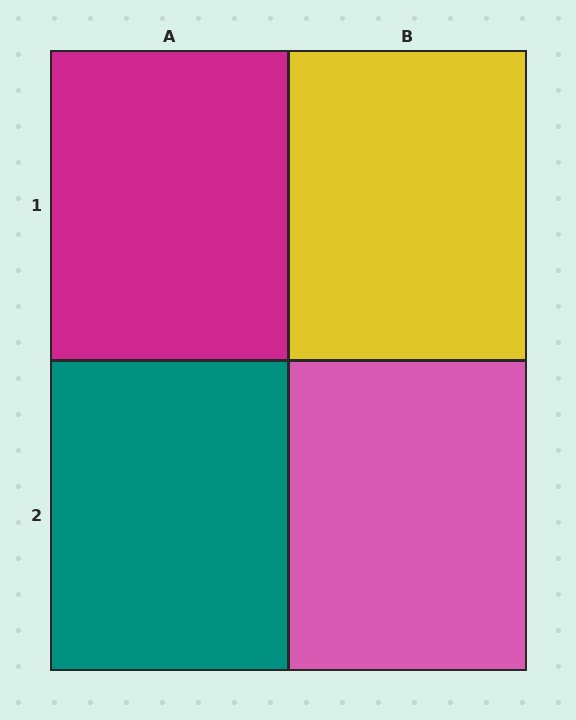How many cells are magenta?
1 cell is magenta.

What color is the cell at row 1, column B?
Yellow.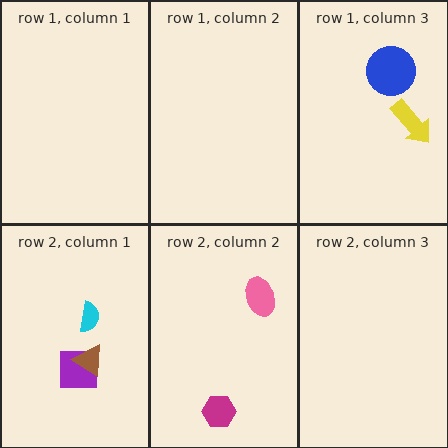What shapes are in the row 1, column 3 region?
The yellow arrow, the blue circle.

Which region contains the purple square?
The row 2, column 1 region.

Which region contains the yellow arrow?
The row 1, column 3 region.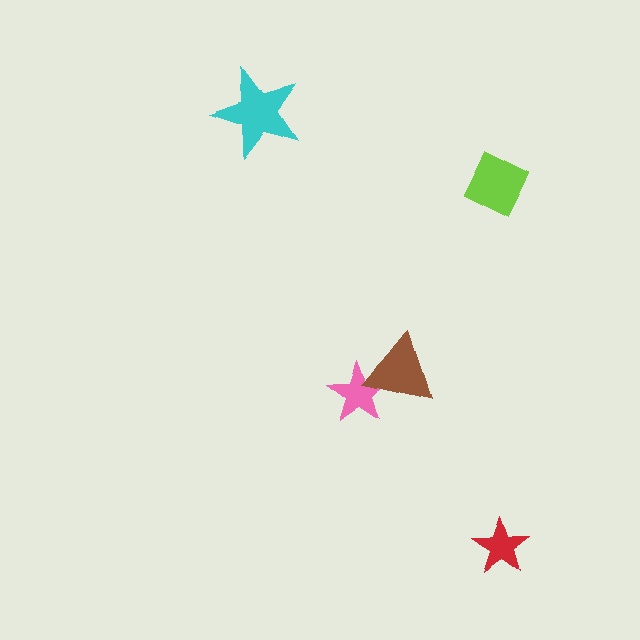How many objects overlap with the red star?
0 objects overlap with the red star.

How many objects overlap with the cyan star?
0 objects overlap with the cyan star.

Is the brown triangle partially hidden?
No, no other shape covers it.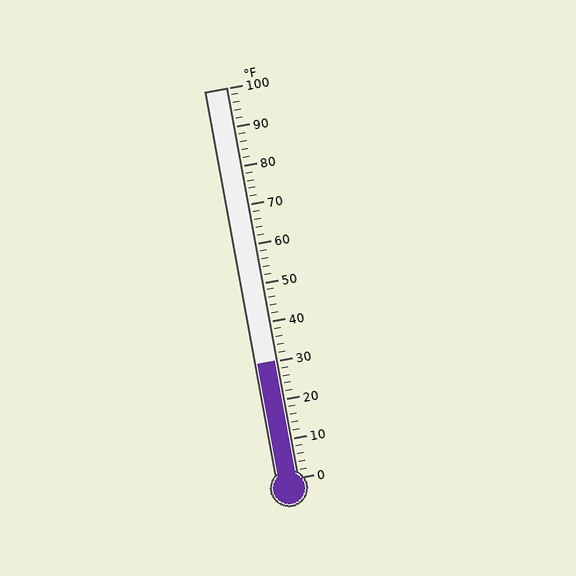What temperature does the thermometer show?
The thermometer shows approximately 30°F.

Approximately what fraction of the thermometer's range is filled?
The thermometer is filled to approximately 30% of its range.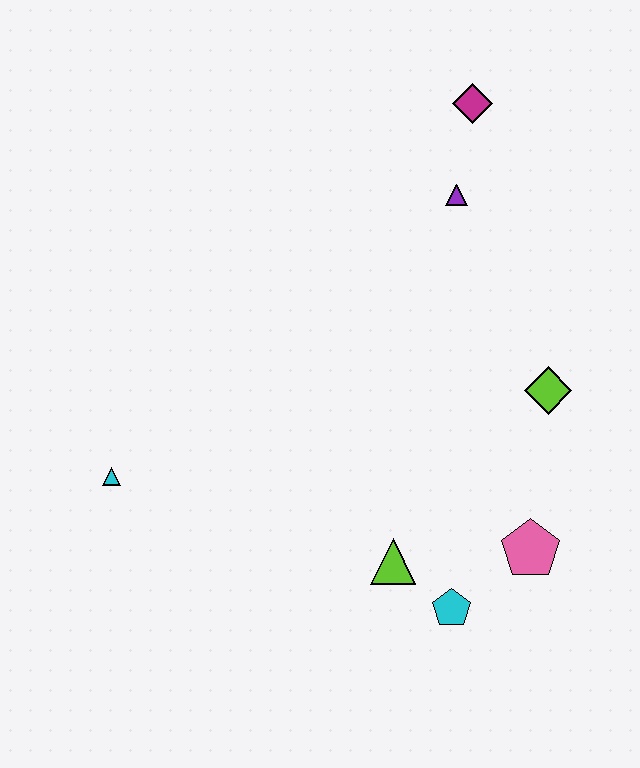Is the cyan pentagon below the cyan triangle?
Yes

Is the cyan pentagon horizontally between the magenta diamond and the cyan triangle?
Yes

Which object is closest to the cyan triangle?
The lime triangle is closest to the cyan triangle.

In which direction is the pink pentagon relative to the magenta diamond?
The pink pentagon is below the magenta diamond.